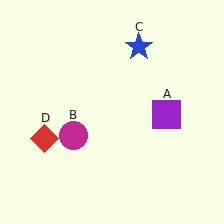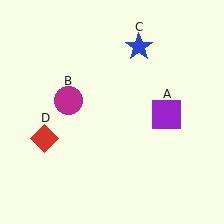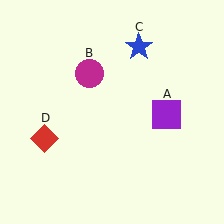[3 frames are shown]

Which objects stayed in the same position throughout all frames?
Purple square (object A) and blue star (object C) and red diamond (object D) remained stationary.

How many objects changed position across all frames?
1 object changed position: magenta circle (object B).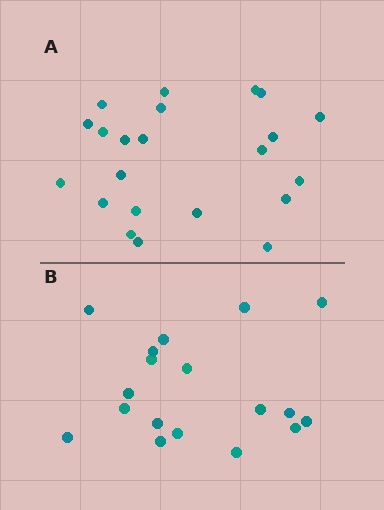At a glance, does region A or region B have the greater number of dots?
Region A (the top region) has more dots.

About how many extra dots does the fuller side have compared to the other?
Region A has about 4 more dots than region B.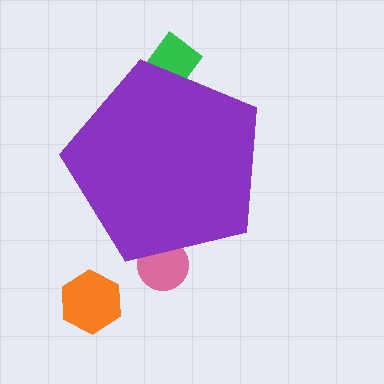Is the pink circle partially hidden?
Yes, the pink circle is partially hidden behind the purple pentagon.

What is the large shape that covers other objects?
A purple pentagon.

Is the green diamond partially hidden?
Yes, the green diamond is partially hidden behind the purple pentagon.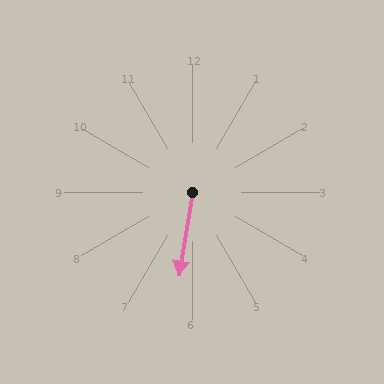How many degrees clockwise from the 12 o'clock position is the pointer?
Approximately 189 degrees.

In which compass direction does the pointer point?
South.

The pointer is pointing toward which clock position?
Roughly 6 o'clock.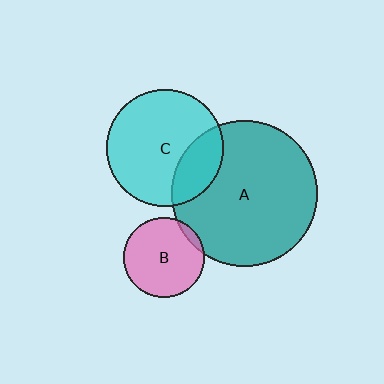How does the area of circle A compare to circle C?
Approximately 1.6 times.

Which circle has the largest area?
Circle A (teal).